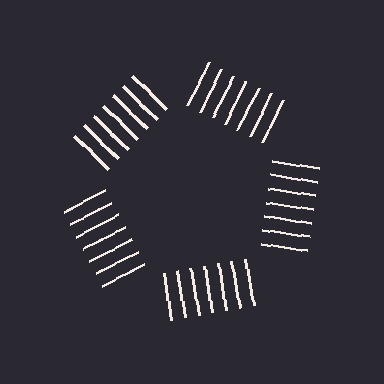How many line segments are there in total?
35 — 7 along each of the 5 edges.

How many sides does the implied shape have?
5 sides — the line-ends trace a pentagon.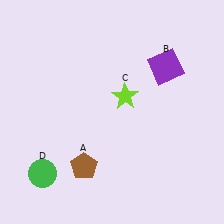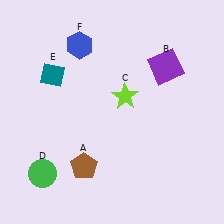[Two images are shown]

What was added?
A teal diamond (E), a blue hexagon (F) were added in Image 2.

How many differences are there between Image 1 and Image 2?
There are 2 differences between the two images.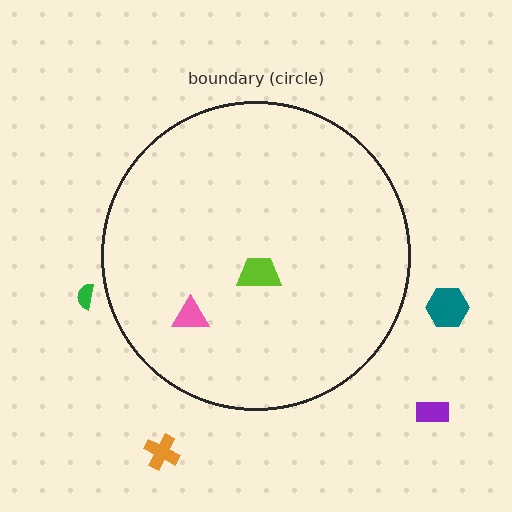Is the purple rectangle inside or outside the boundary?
Outside.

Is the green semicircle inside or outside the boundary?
Outside.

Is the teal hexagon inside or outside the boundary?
Outside.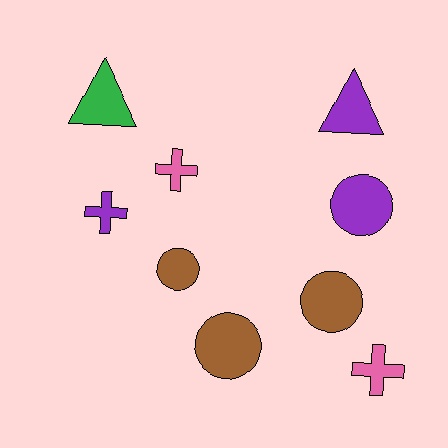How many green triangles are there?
There is 1 green triangle.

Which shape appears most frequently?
Circle, with 4 objects.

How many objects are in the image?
There are 9 objects.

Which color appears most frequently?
Purple, with 3 objects.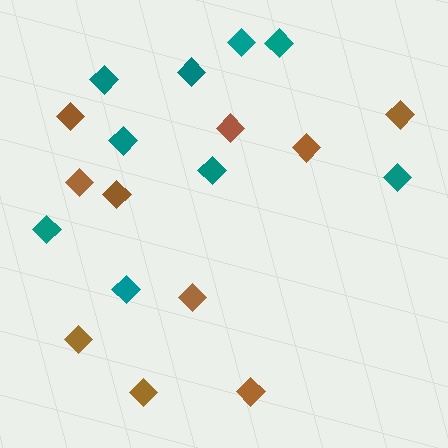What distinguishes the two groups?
There are 2 groups: one group of teal diamonds (9) and one group of brown diamonds (10).